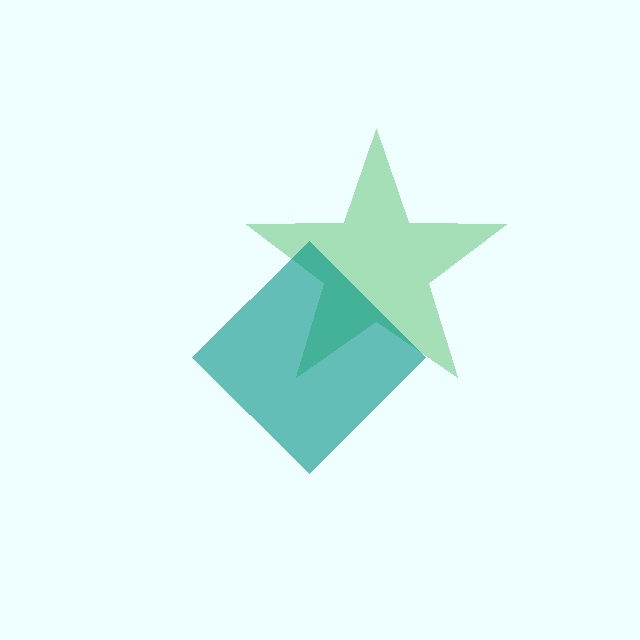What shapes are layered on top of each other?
The layered shapes are: a green star, a teal diamond.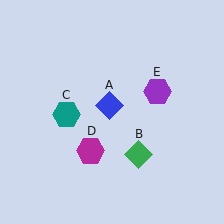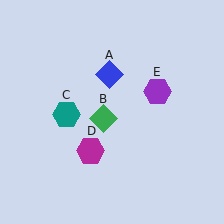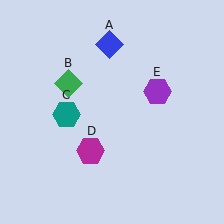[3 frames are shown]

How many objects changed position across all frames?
2 objects changed position: blue diamond (object A), green diamond (object B).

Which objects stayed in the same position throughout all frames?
Teal hexagon (object C) and magenta hexagon (object D) and purple hexagon (object E) remained stationary.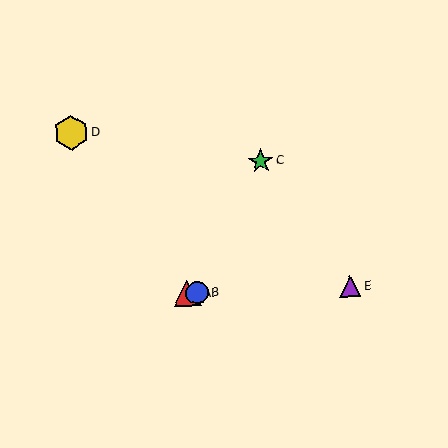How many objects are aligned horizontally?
3 objects (A, B, E) are aligned horizontally.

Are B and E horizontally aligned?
Yes, both are at y≈293.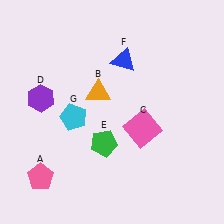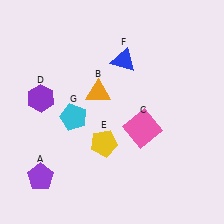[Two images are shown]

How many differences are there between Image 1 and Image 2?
There are 2 differences between the two images.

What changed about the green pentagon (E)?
In Image 1, E is green. In Image 2, it changed to yellow.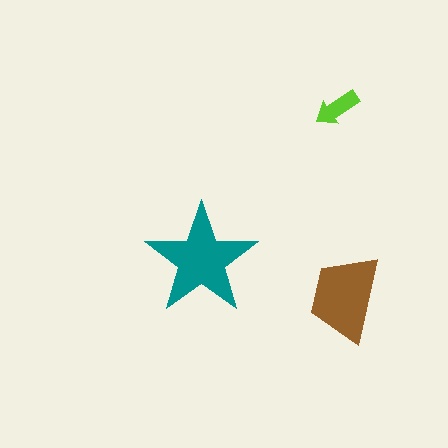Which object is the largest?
The teal star.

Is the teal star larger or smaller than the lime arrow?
Larger.